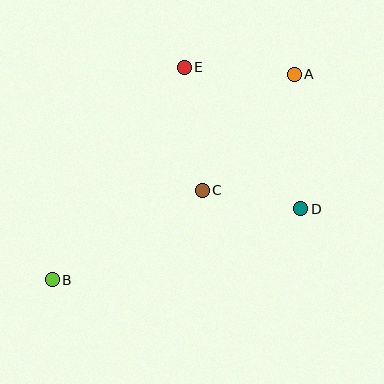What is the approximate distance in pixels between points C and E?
The distance between C and E is approximately 125 pixels.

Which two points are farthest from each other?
Points A and B are farthest from each other.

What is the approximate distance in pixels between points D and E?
The distance between D and E is approximately 183 pixels.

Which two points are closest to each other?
Points C and D are closest to each other.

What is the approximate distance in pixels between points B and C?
The distance between B and C is approximately 175 pixels.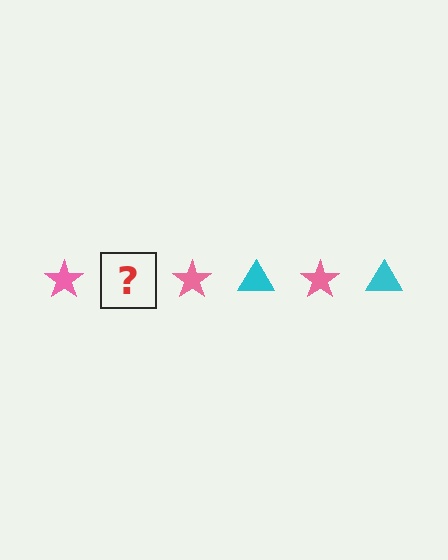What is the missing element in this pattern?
The missing element is a cyan triangle.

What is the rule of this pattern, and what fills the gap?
The rule is that the pattern alternates between pink star and cyan triangle. The gap should be filled with a cyan triangle.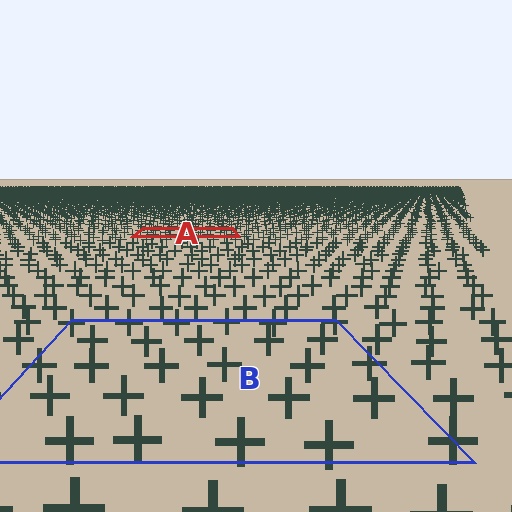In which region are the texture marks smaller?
The texture marks are smaller in region A, because it is farther away.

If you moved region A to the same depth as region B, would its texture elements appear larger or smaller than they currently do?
They would appear larger. At a closer depth, the same texture elements are projected at a bigger on-screen size.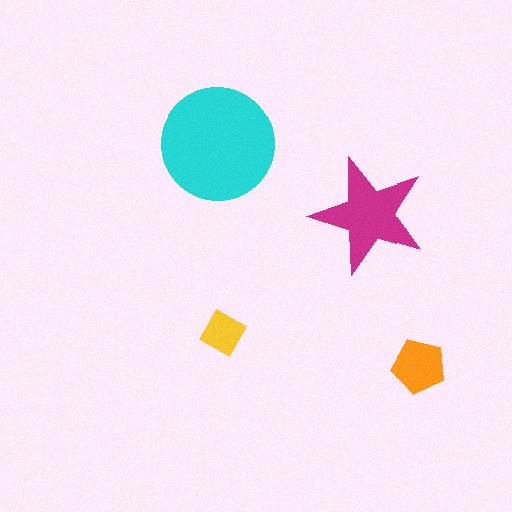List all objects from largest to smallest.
The cyan circle, the magenta star, the orange pentagon, the yellow diamond.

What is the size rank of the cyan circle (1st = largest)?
1st.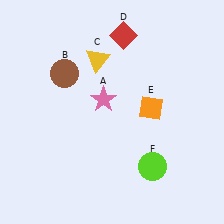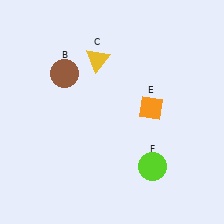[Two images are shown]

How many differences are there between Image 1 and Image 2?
There are 2 differences between the two images.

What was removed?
The pink star (A), the red diamond (D) were removed in Image 2.